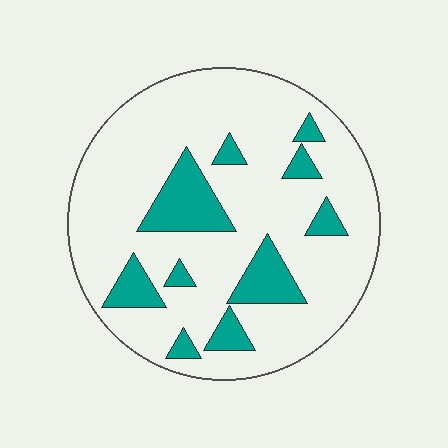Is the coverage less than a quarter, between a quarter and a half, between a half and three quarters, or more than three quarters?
Less than a quarter.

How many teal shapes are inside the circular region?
10.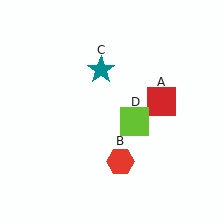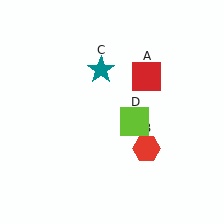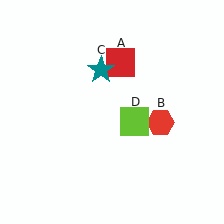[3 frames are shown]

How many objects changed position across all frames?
2 objects changed position: red square (object A), red hexagon (object B).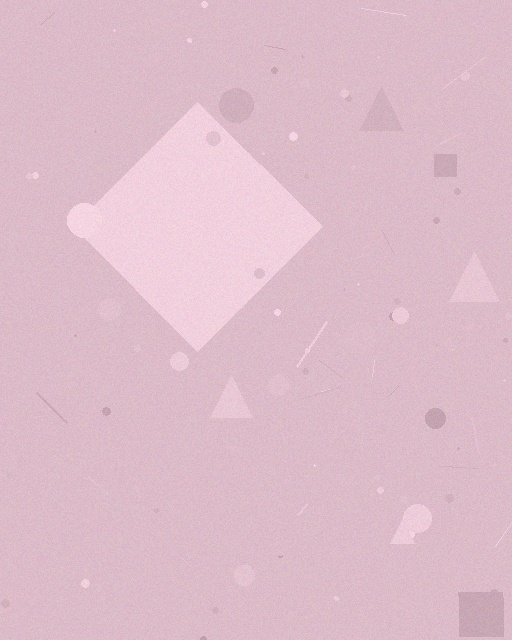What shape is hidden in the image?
A diamond is hidden in the image.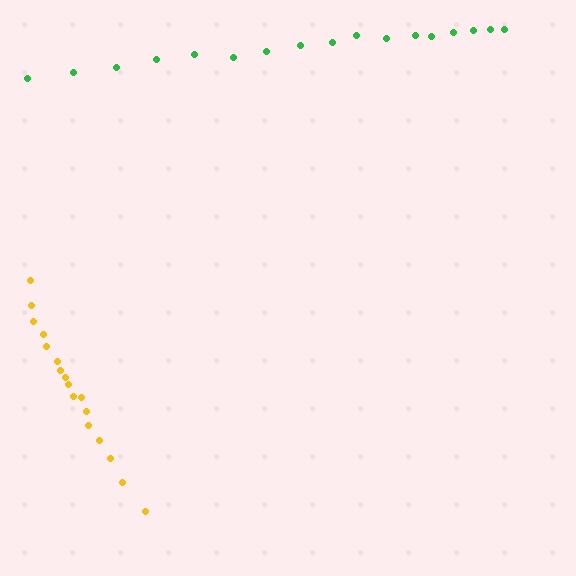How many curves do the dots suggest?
There are 2 distinct paths.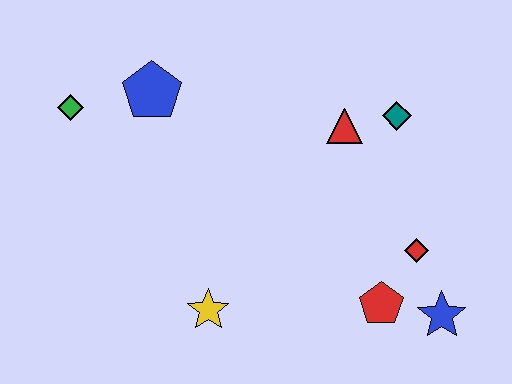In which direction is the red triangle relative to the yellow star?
The red triangle is above the yellow star.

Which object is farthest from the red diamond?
The green diamond is farthest from the red diamond.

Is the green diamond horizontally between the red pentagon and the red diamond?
No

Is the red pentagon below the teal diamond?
Yes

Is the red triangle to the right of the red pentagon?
No